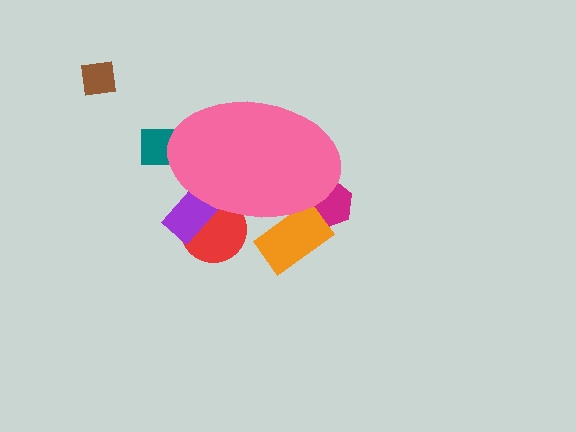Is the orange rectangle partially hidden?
Yes, the orange rectangle is partially hidden behind the pink ellipse.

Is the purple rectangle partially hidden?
Yes, the purple rectangle is partially hidden behind the pink ellipse.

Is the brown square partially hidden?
No, the brown square is fully visible.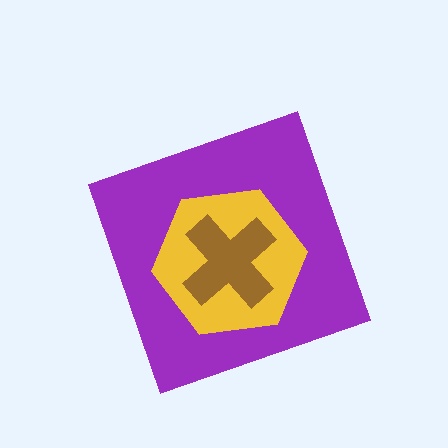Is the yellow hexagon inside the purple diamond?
Yes.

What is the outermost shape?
The purple diamond.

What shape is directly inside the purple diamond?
The yellow hexagon.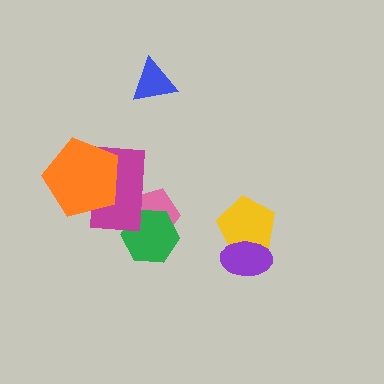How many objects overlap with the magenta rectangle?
3 objects overlap with the magenta rectangle.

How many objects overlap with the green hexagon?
2 objects overlap with the green hexagon.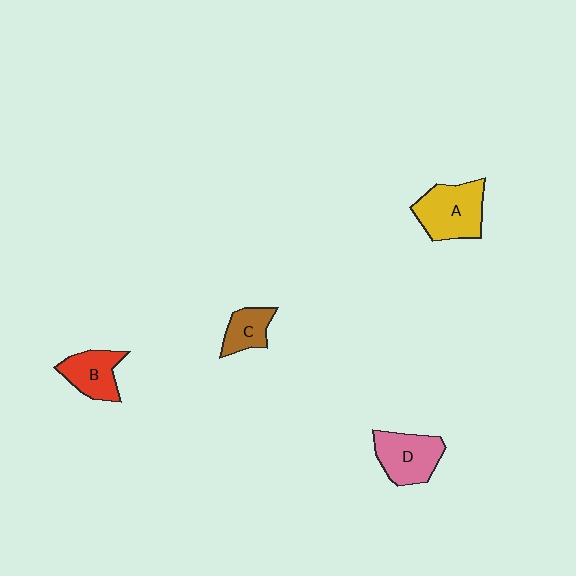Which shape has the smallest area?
Shape C (brown).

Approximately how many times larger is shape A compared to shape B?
Approximately 1.4 times.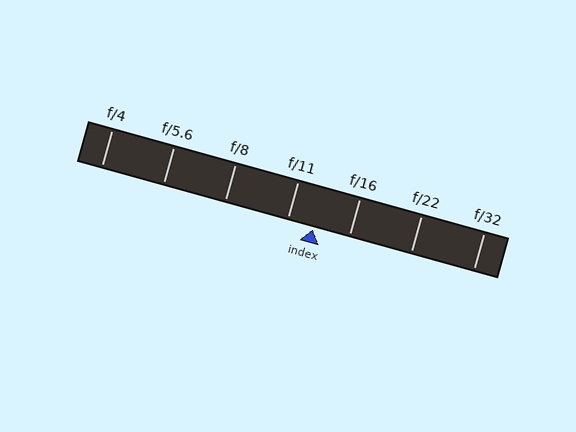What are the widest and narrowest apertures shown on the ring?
The widest aperture shown is f/4 and the narrowest is f/32.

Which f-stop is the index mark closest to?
The index mark is closest to f/11.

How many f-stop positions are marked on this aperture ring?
There are 7 f-stop positions marked.